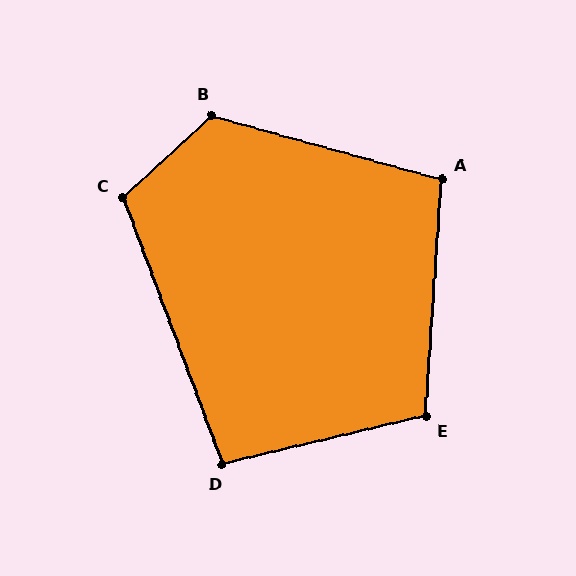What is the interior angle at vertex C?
Approximately 112 degrees (obtuse).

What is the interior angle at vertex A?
Approximately 102 degrees (obtuse).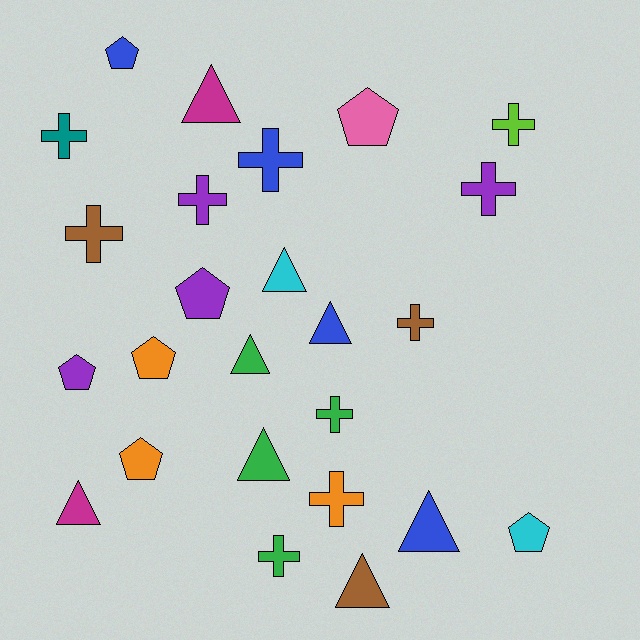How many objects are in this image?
There are 25 objects.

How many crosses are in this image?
There are 10 crosses.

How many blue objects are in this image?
There are 4 blue objects.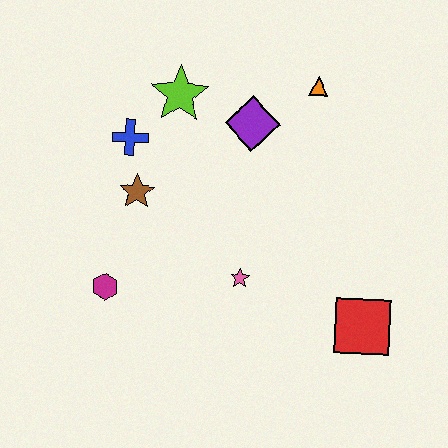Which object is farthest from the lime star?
The red square is farthest from the lime star.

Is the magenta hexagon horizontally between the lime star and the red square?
No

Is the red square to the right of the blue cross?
Yes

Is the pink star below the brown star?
Yes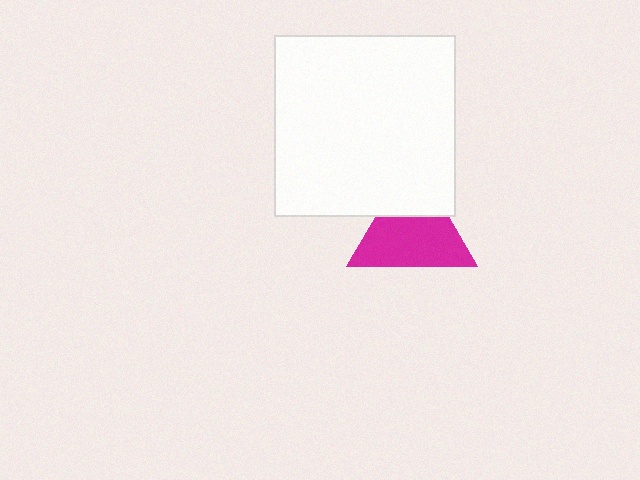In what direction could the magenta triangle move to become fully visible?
The magenta triangle could move down. That would shift it out from behind the white square entirely.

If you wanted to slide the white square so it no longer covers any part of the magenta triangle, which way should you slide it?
Slide it up — that is the most direct way to separate the two shapes.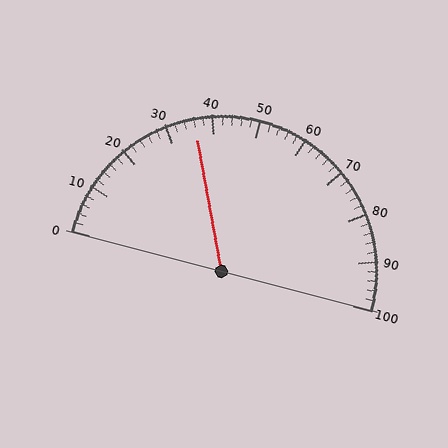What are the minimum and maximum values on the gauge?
The gauge ranges from 0 to 100.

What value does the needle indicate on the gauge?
The needle indicates approximately 36.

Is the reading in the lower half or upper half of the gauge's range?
The reading is in the lower half of the range (0 to 100).